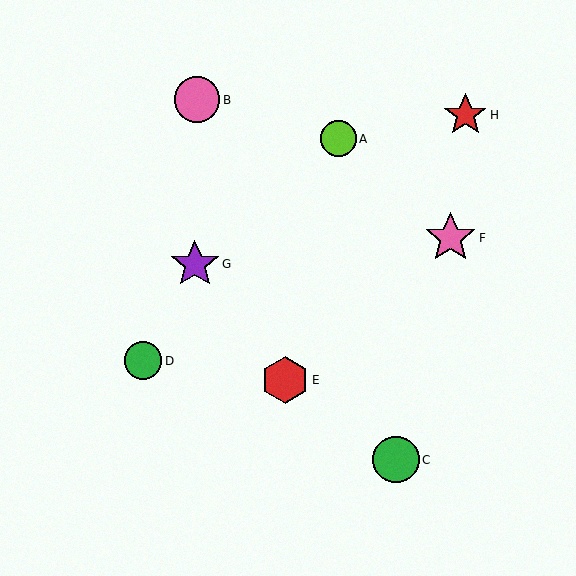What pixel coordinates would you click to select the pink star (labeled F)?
Click at (450, 238) to select the pink star F.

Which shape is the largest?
The pink star (labeled F) is the largest.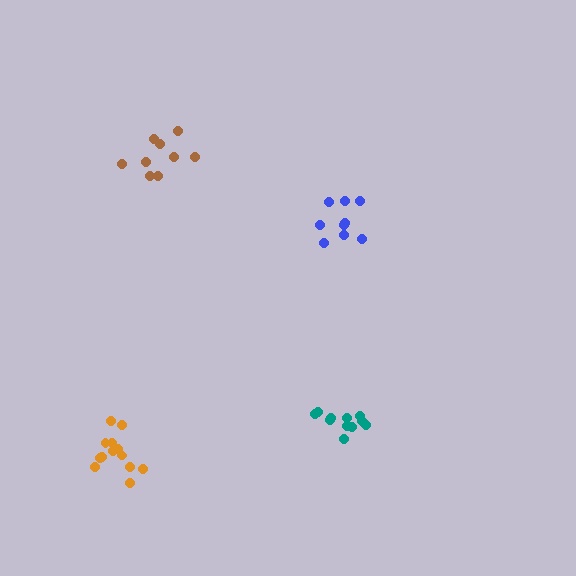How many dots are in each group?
Group 1: 9 dots, Group 2: 11 dots, Group 3: 9 dots, Group 4: 13 dots (42 total).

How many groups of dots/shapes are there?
There are 4 groups.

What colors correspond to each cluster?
The clusters are colored: blue, teal, brown, orange.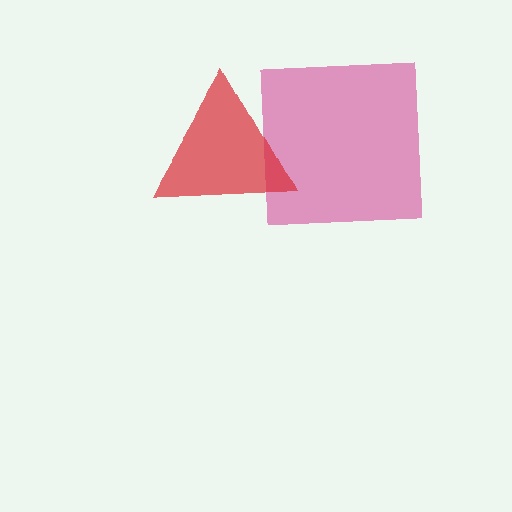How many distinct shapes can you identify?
There are 2 distinct shapes: a pink square, a red triangle.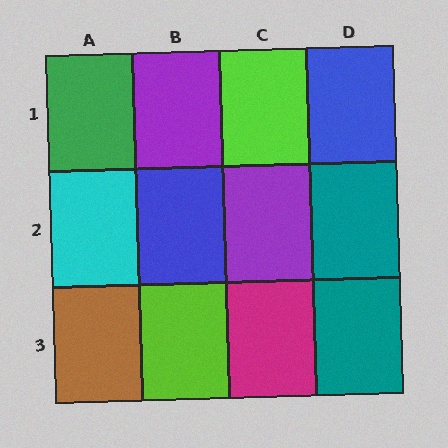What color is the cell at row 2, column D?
Teal.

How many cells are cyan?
1 cell is cyan.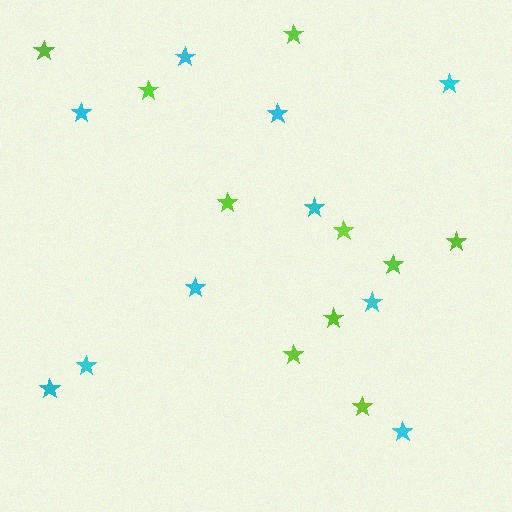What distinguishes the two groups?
There are 2 groups: one group of lime stars (10) and one group of cyan stars (10).